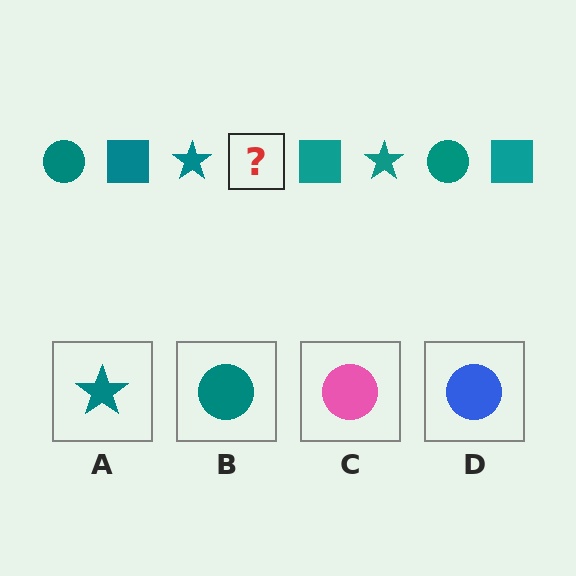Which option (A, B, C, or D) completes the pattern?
B.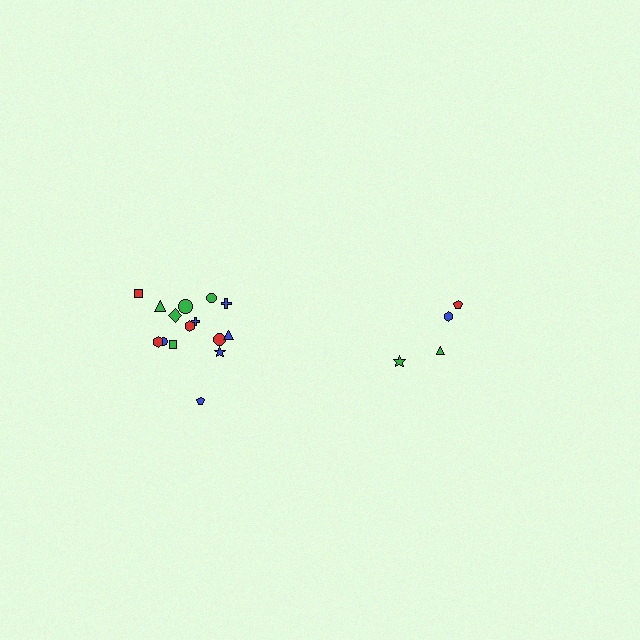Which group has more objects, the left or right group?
The left group.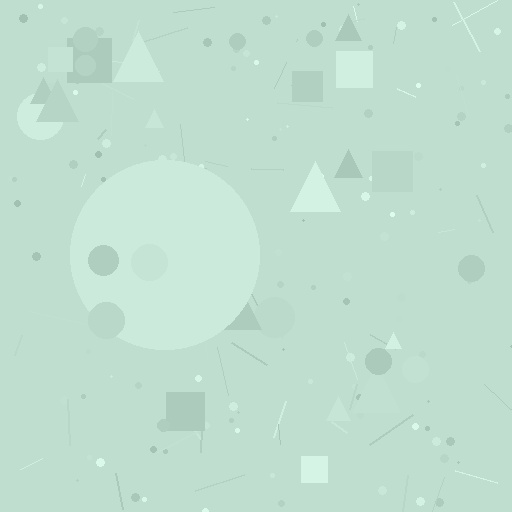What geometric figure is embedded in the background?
A circle is embedded in the background.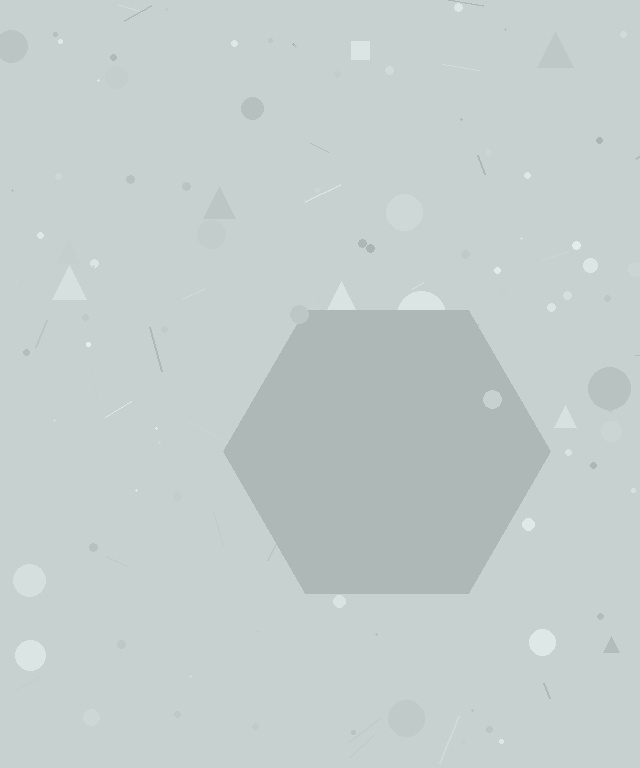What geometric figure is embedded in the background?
A hexagon is embedded in the background.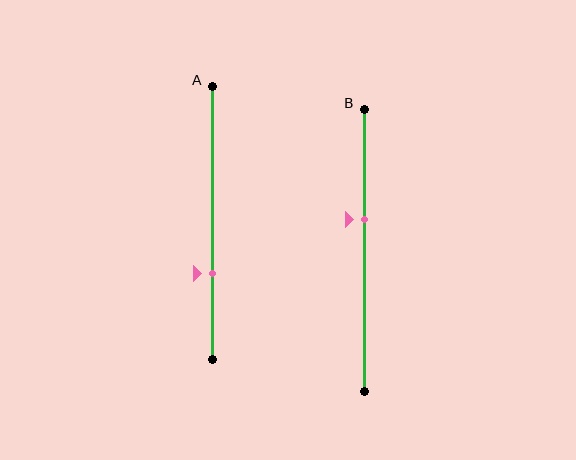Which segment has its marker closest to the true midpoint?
Segment B has its marker closest to the true midpoint.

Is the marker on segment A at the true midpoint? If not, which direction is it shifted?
No, the marker on segment A is shifted downward by about 18% of the segment length.